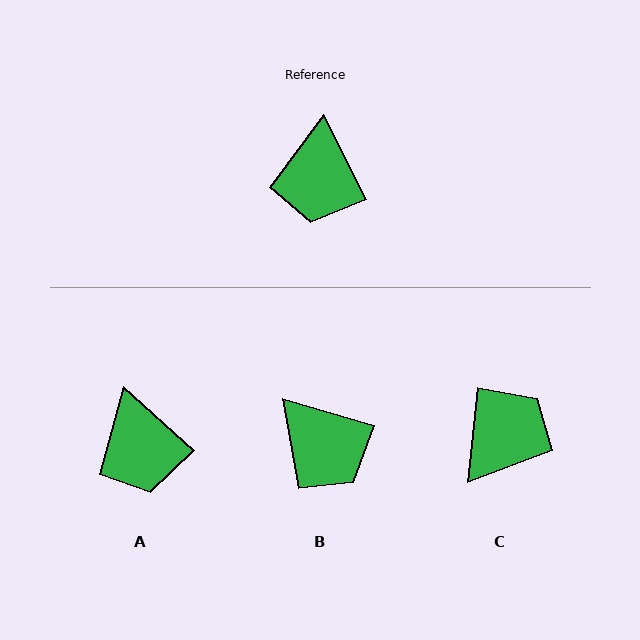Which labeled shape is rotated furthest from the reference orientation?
C, about 147 degrees away.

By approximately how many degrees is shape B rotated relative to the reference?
Approximately 47 degrees counter-clockwise.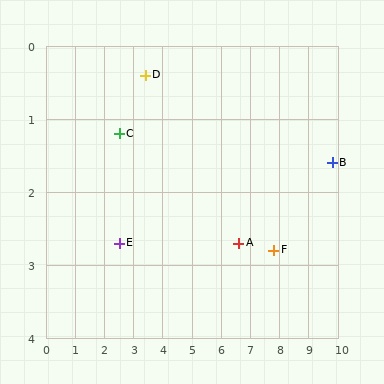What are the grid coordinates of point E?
Point E is at approximately (2.5, 2.7).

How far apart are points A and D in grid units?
Points A and D are about 3.9 grid units apart.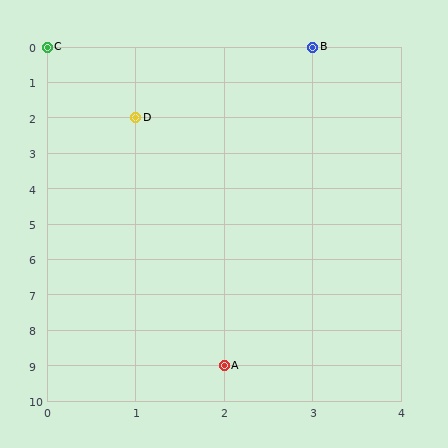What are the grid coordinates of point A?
Point A is at grid coordinates (2, 9).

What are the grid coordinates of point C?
Point C is at grid coordinates (0, 0).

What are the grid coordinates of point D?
Point D is at grid coordinates (1, 2).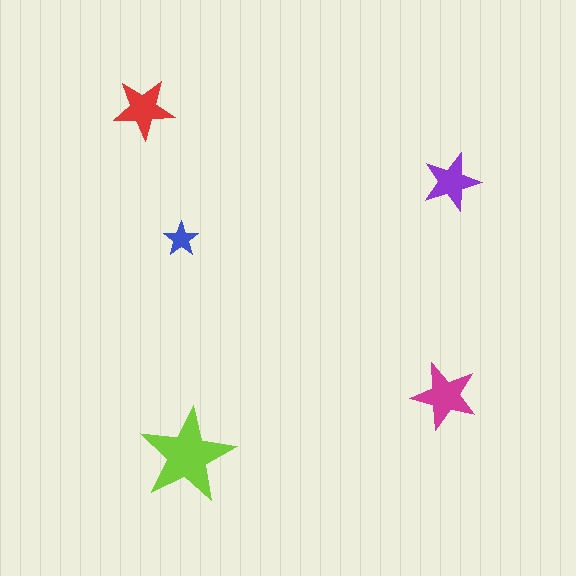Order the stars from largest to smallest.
the lime one, the magenta one, the red one, the purple one, the blue one.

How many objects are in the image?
There are 5 objects in the image.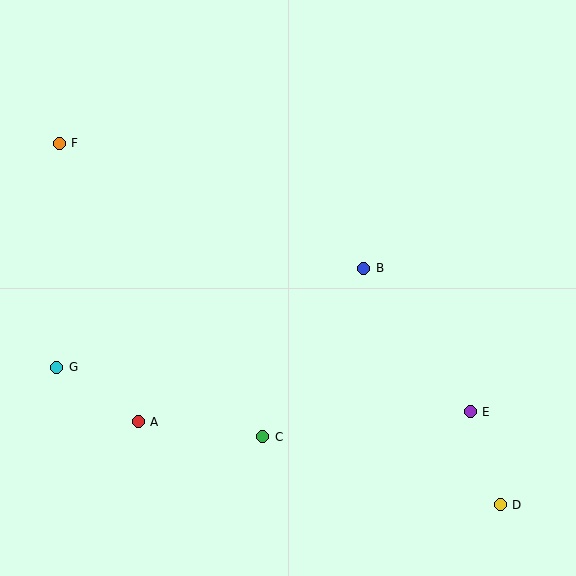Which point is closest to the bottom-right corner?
Point D is closest to the bottom-right corner.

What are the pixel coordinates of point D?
Point D is at (500, 505).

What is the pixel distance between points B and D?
The distance between B and D is 273 pixels.